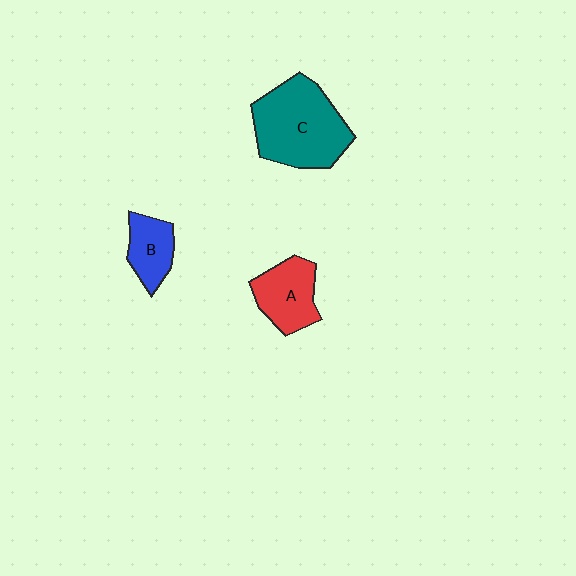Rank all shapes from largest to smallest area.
From largest to smallest: C (teal), A (red), B (blue).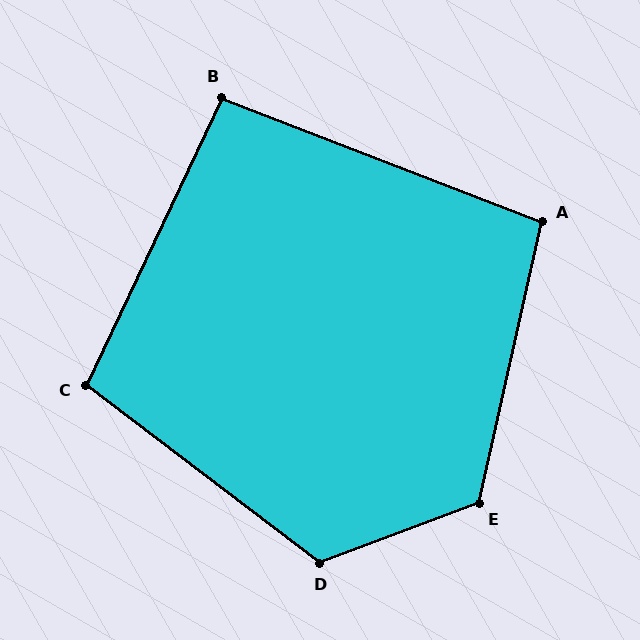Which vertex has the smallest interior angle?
B, at approximately 94 degrees.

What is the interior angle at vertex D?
Approximately 122 degrees (obtuse).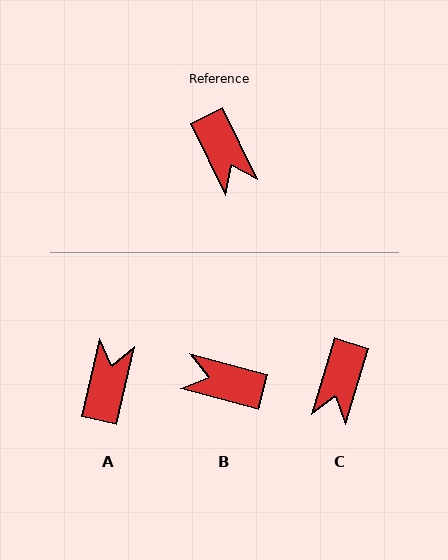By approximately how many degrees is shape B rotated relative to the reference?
Approximately 131 degrees clockwise.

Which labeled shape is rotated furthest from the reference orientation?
A, about 141 degrees away.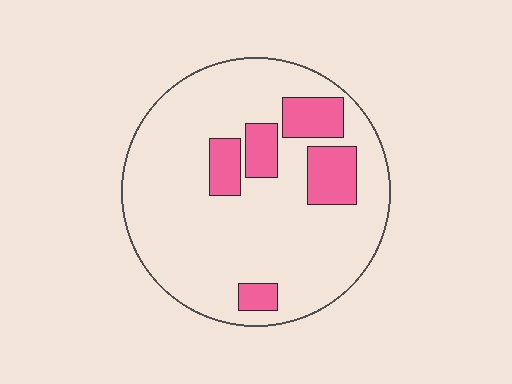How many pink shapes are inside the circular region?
5.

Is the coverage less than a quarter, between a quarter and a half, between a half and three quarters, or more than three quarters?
Less than a quarter.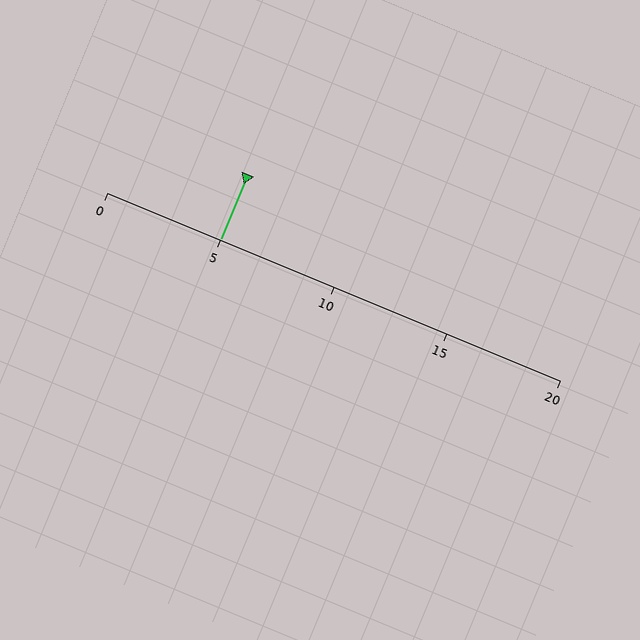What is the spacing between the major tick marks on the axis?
The major ticks are spaced 5 apart.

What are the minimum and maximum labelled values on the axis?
The axis runs from 0 to 20.